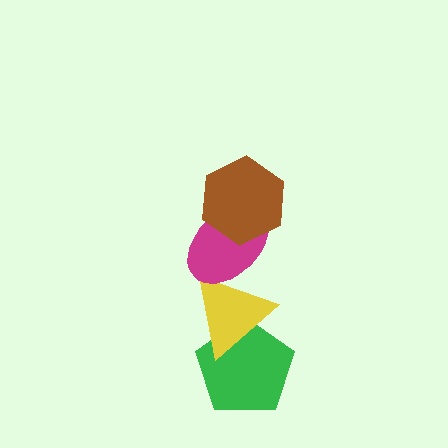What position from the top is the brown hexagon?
The brown hexagon is 1st from the top.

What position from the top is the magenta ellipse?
The magenta ellipse is 2nd from the top.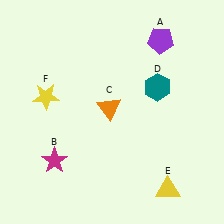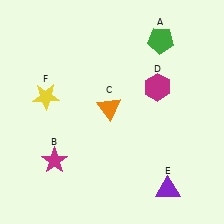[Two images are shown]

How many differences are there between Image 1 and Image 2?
There are 3 differences between the two images.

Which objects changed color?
A changed from purple to green. D changed from teal to magenta. E changed from yellow to purple.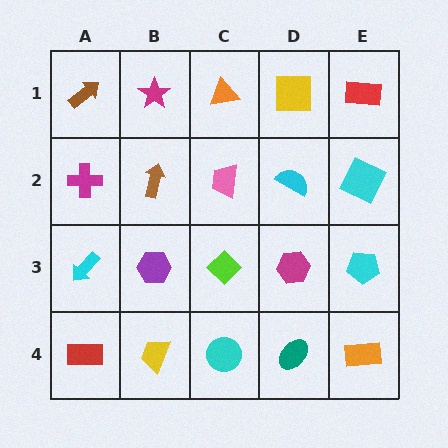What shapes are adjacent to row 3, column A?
A magenta cross (row 2, column A), a red rectangle (row 4, column A), a purple hexagon (row 3, column B).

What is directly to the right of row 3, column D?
A cyan pentagon.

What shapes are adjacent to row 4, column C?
A lime diamond (row 3, column C), a yellow trapezoid (row 4, column B), a teal ellipse (row 4, column D).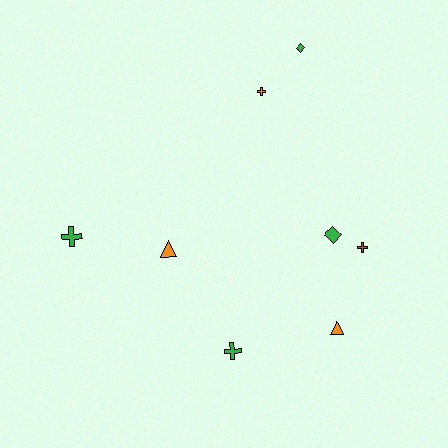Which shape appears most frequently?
Cross, with 4 objects.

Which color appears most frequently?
Green, with 4 objects.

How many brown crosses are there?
There is 1 brown cross.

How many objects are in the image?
There are 8 objects.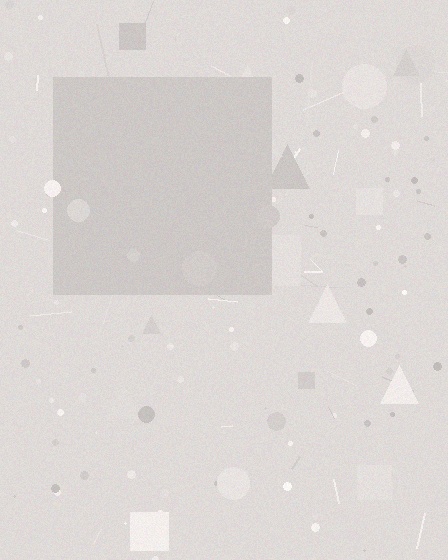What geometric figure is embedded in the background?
A square is embedded in the background.